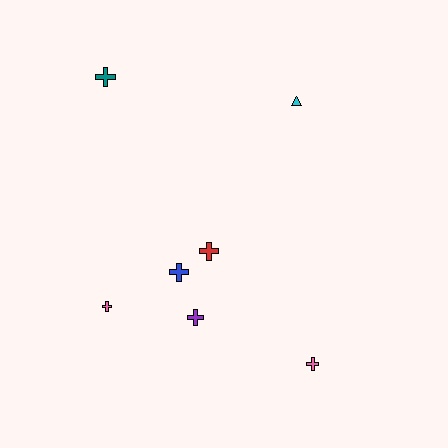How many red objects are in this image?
There is 1 red object.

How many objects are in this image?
There are 7 objects.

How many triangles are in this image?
There is 1 triangle.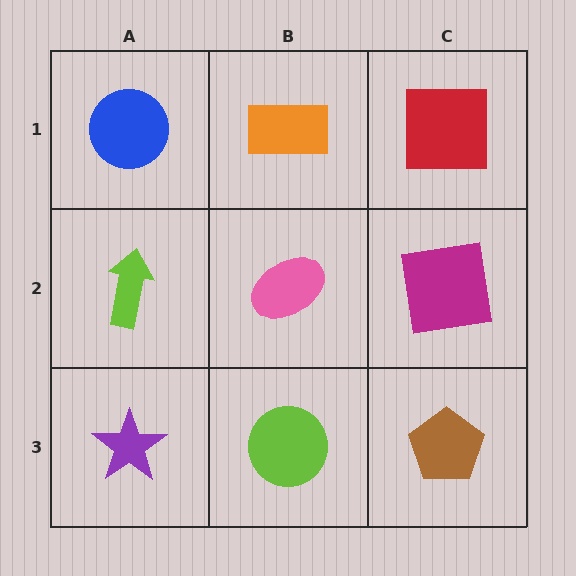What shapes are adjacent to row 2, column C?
A red square (row 1, column C), a brown pentagon (row 3, column C), a pink ellipse (row 2, column B).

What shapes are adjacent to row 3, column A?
A lime arrow (row 2, column A), a lime circle (row 3, column B).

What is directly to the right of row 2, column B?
A magenta square.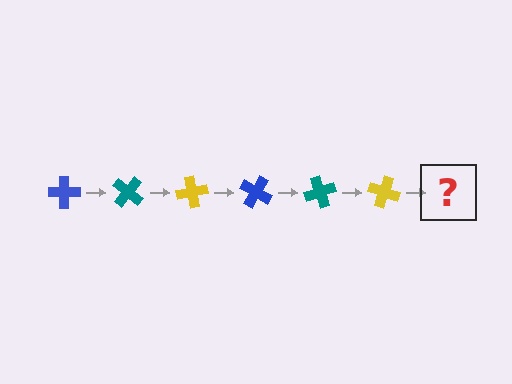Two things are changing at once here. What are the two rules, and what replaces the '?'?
The two rules are that it rotates 40 degrees each step and the color cycles through blue, teal, and yellow. The '?' should be a blue cross, rotated 240 degrees from the start.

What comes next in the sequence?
The next element should be a blue cross, rotated 240 degrees from the start.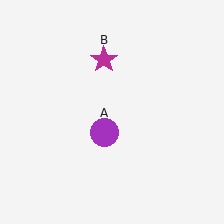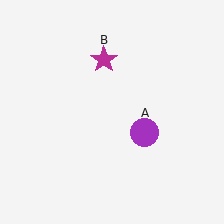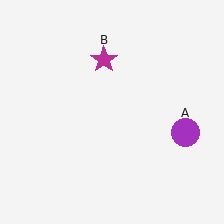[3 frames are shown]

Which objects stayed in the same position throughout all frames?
Magenta star (object B) remained stationary.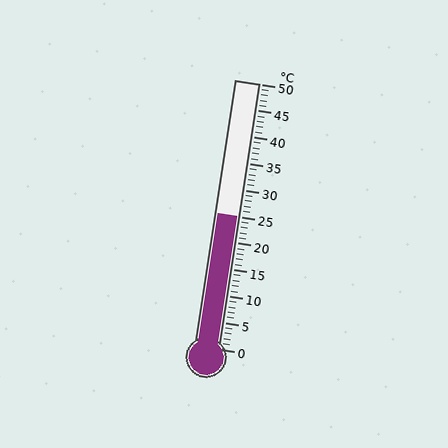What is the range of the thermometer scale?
The thermometer scale ranges from 0°C to 50°C.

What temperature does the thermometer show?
The thermometer shows approximately 25°C.